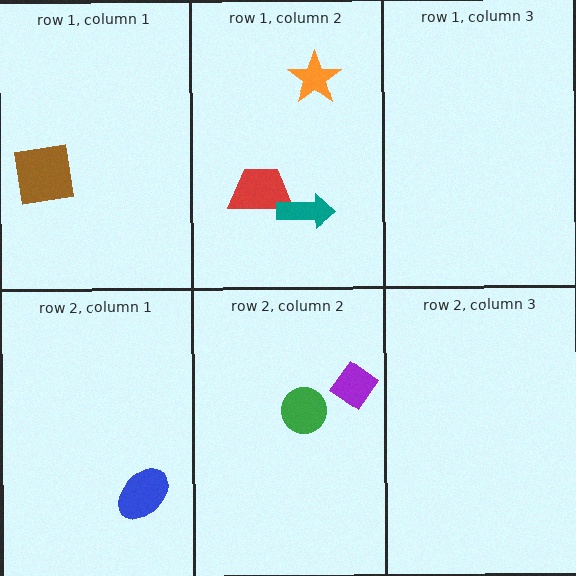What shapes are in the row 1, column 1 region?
The brown square.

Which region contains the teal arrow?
The row 1, column 2 region.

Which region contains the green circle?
The row 2, column 2 region.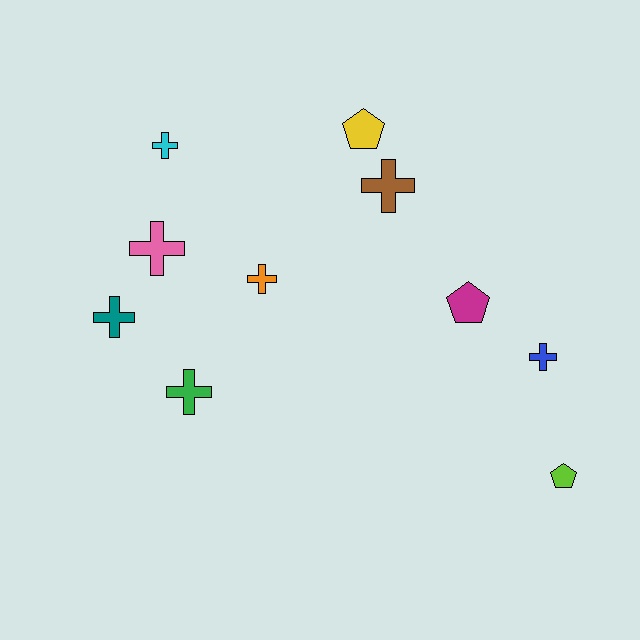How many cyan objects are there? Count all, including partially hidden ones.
There is 1 cyan object.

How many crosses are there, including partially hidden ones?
There are 7 crosses.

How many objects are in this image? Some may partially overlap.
There are 10 objects.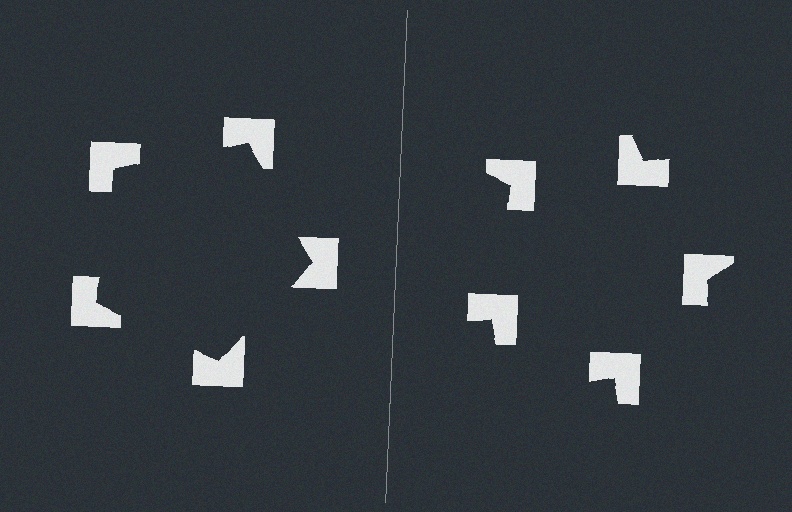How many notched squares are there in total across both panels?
10 — 5 on each side.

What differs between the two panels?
The notched squares are positioned identically on both sides; only the wedge orientations differ. On the left they align to a pentagon; on the right they are misaligned.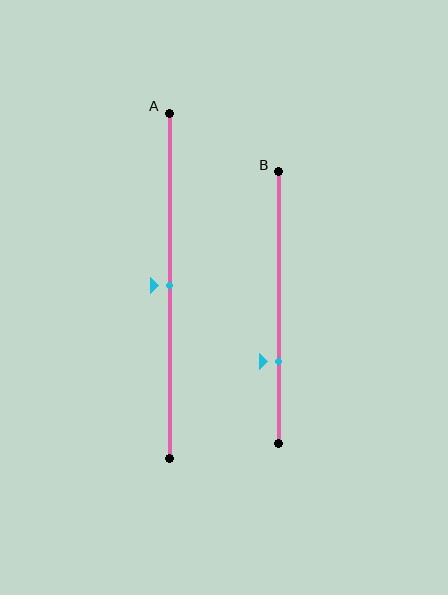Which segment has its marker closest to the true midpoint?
Segment A has its marker closest to the true midpoint.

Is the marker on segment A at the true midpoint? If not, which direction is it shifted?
Yes, the marker on segment A is at the true midpoint.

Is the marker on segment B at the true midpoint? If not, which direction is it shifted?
No, the marker on segment B is shifted downward by about 20% of the segment length.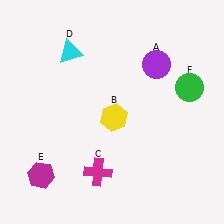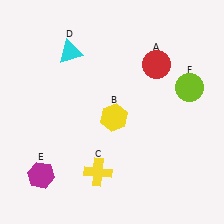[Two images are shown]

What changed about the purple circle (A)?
In Image 1, A is purple. In Image 2, it changed to red.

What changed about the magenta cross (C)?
In Image 1, C is magenta. In Image 2, it changed to yellow.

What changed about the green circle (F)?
In Image 1, F is green. In Image 2, it changed to lime.